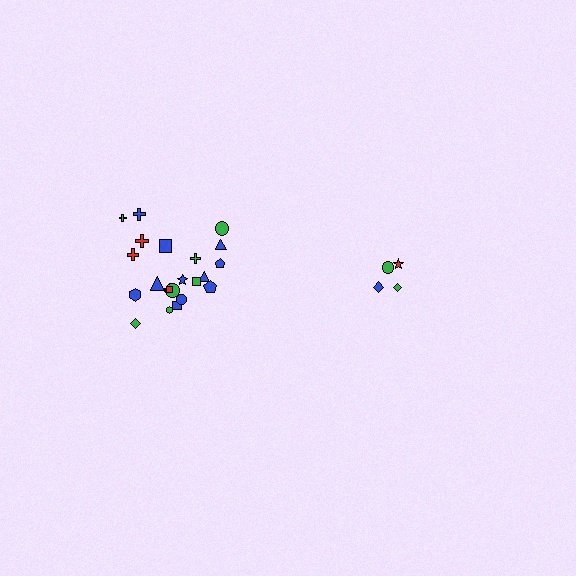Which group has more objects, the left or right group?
The left group.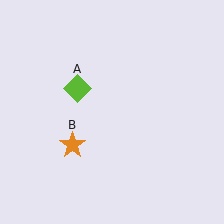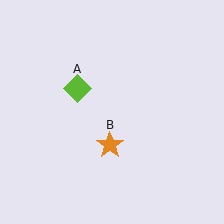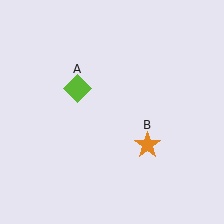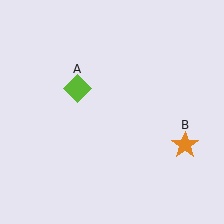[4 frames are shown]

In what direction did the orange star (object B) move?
The orange star (object B) moved right.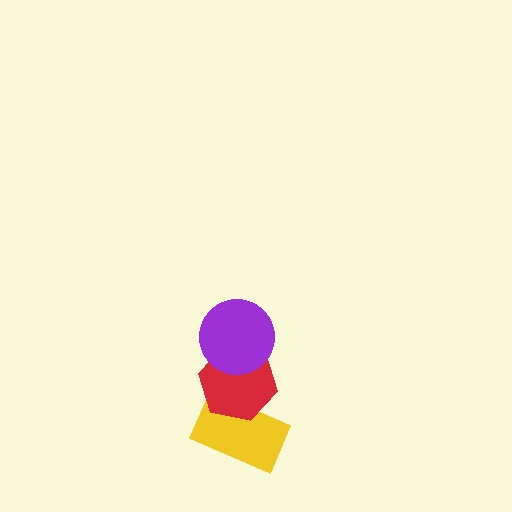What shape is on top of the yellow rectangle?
The red hexagon is on top of the yellow rectangle.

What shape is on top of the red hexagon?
The purple circle is on top of the red hexagon.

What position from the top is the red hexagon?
The red hexagon is 2nd from the top.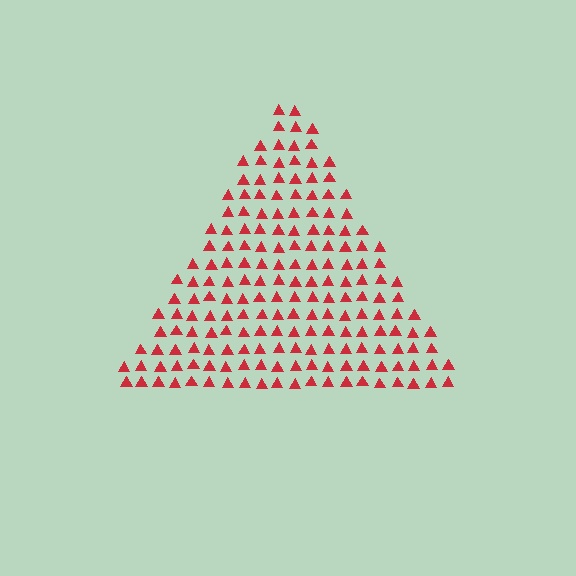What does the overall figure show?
The overall figure shows a triangle.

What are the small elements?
The small elements are triangles.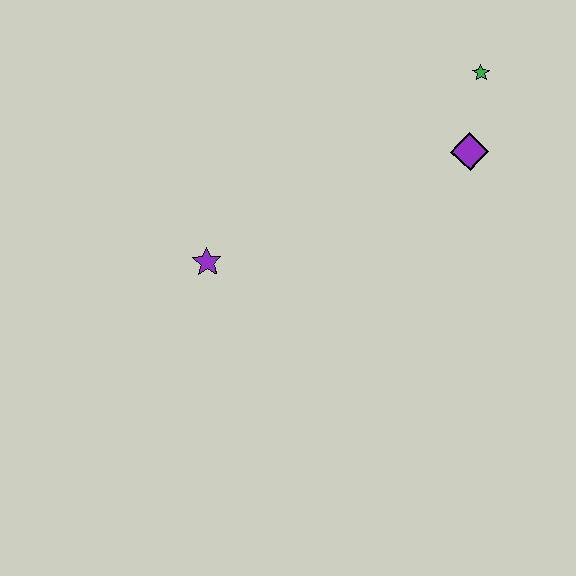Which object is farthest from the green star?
The purple star is farthest from the green star.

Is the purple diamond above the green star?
No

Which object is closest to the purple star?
The purple diamond is closest to the purple star.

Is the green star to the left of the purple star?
No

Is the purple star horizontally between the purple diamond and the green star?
No